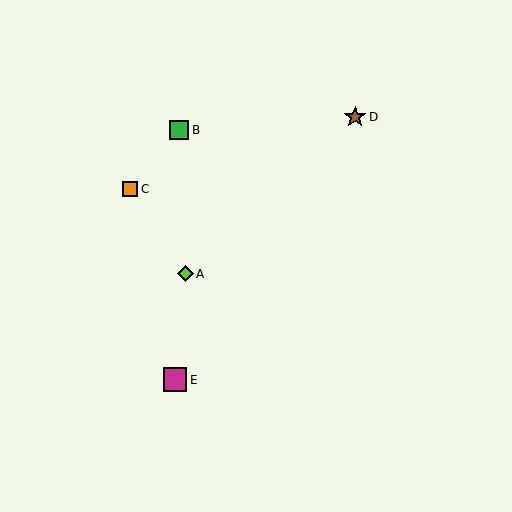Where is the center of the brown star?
The center of the brown star is at (355, 117).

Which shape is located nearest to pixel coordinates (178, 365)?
The magenta square (labeled E) at (175, 380) is nearest to that location.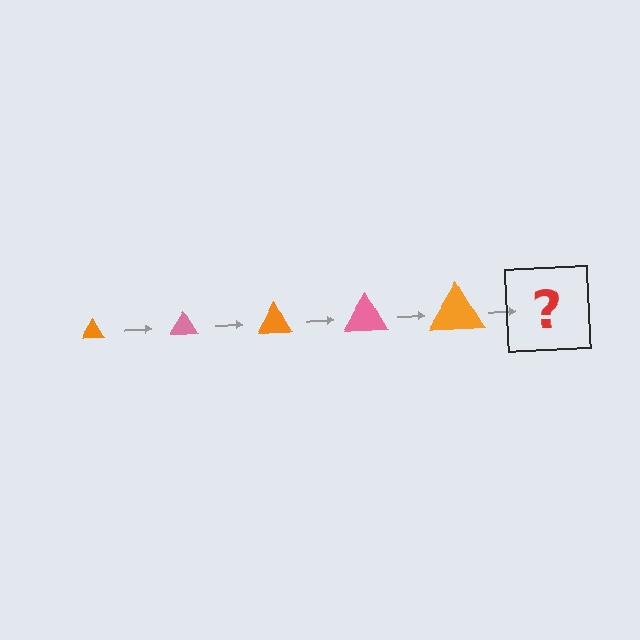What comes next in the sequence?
The next element should be a pink triangle, larger than the previous one.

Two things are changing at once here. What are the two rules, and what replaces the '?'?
The two rules are that the triangle grows larger each step and the color cycles through orange and pink. The '?' should be a pink triangle, larger than the previous one.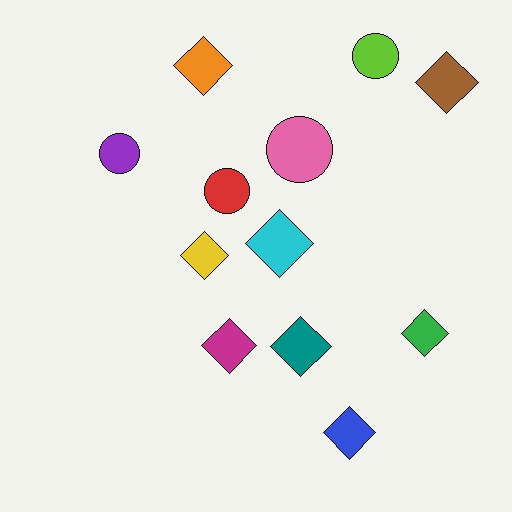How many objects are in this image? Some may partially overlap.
There are 12 objects.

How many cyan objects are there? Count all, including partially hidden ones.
There is 1 cyan object.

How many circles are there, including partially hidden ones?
There are 4 circles.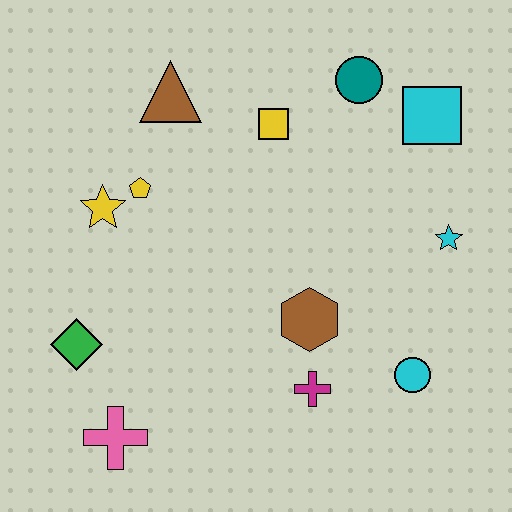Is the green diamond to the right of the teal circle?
No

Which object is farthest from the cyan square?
The pink cross is farthest from the cyan square.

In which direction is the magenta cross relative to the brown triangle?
The magenta cross is below the brown triangle.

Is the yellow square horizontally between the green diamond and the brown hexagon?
Yes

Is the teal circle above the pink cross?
Yes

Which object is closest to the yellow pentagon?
The yellow star is closest to the yellow pentagon.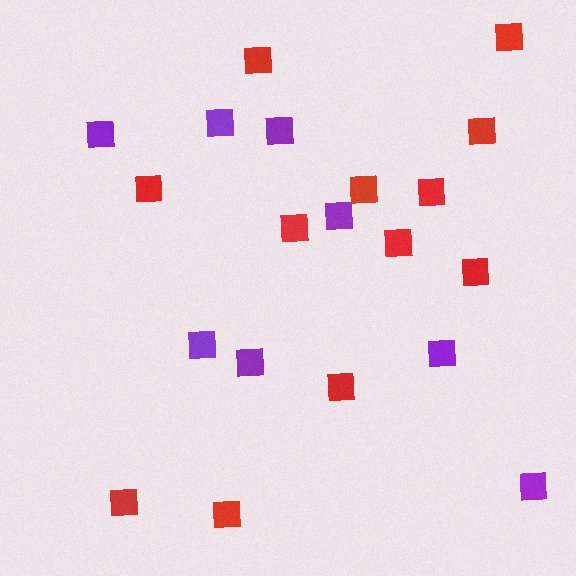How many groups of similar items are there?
There are 2 groups: one group of purple squares (8) and one group of red squares (12).